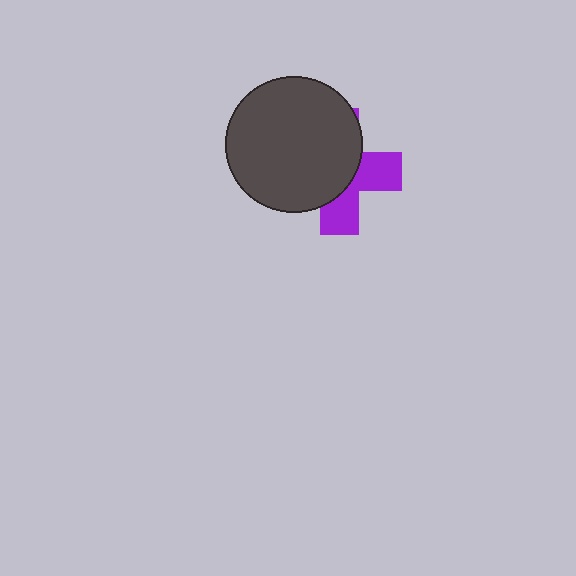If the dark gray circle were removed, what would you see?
You would see the complete purple cross.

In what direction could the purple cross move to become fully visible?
The purple cross could move right. That would shift it out from behind the dark gray circle entirely.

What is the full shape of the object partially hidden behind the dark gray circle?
The partially hidden object is a purple cross.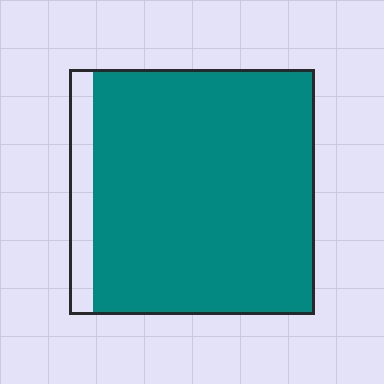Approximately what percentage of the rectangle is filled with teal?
Approximately 90%.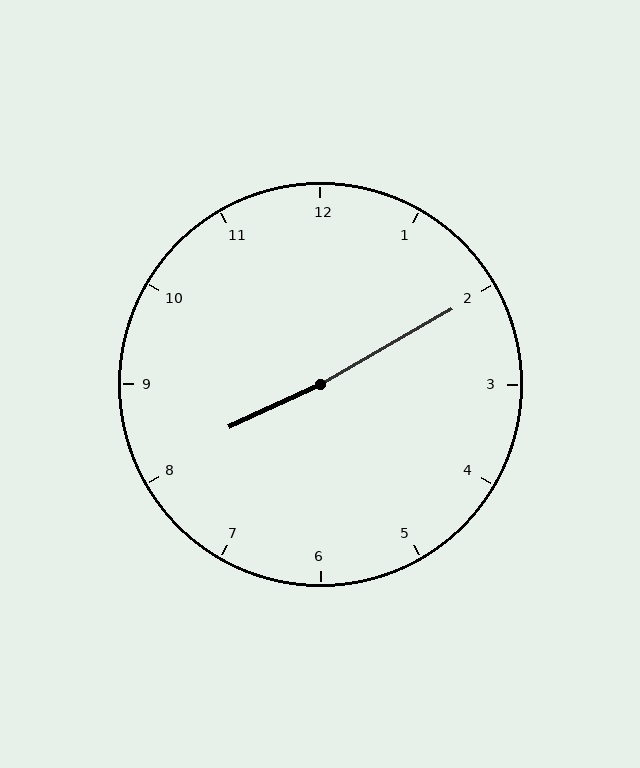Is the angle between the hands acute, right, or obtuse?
It is obtuse.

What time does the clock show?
8:10.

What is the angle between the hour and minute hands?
Approximately 175 degrees.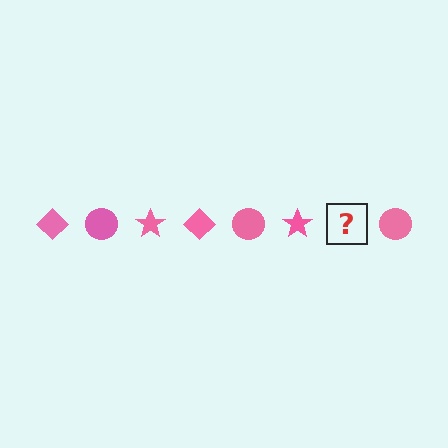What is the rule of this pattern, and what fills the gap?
The rule is that the pattern cycles through diamond, circle, star shapes in pink. The gap should be filled with a pink diamond.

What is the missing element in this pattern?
The missing element is a pink diamond.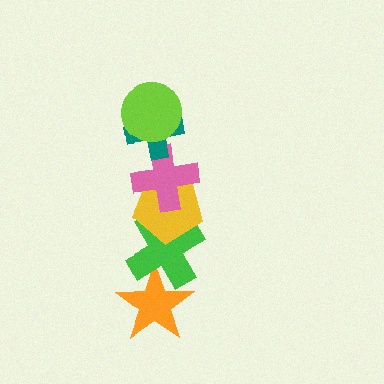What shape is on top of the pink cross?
The teal cross is on top of the pink cross.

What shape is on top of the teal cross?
The lime circle is on top of the teal cross.